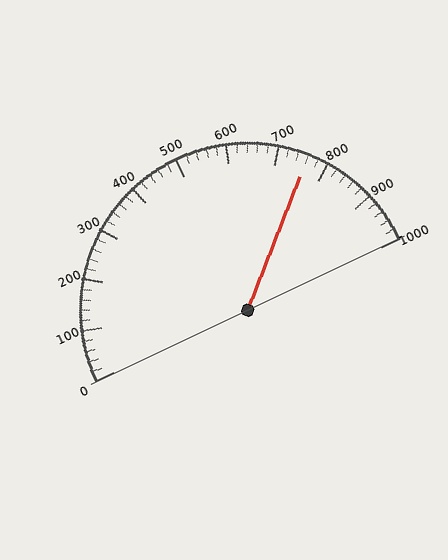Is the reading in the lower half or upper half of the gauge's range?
The reading is in the upper half of the range (0 to 1000).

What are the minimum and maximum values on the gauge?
The gauge ranges from 0 to 1000.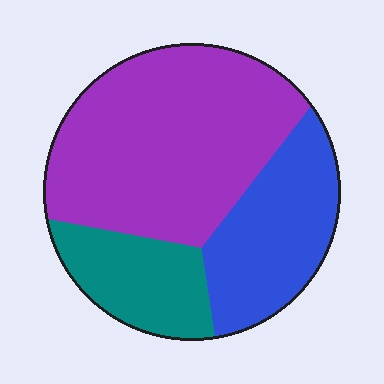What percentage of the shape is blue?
Blue covers roughly 25% of the shape.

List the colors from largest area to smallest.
From largest to smallest: purple, blue, teal.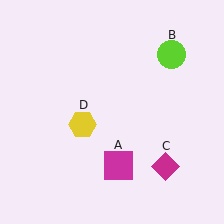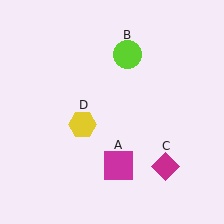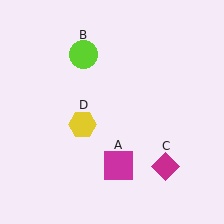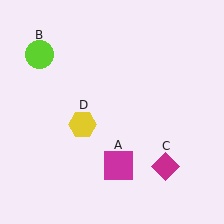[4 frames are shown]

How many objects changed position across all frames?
1 object changed position: lime circle (object B).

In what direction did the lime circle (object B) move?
The lime circle (object B) moved left.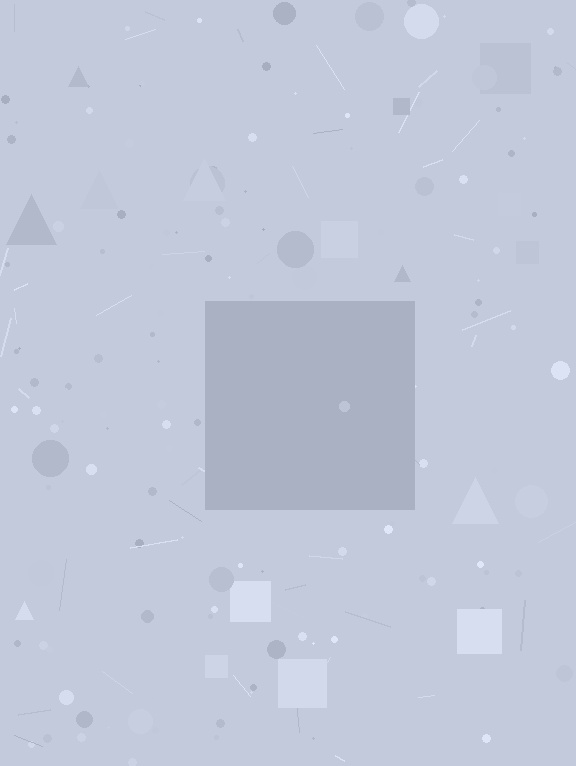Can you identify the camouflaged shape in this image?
The camouflaged shape is a square.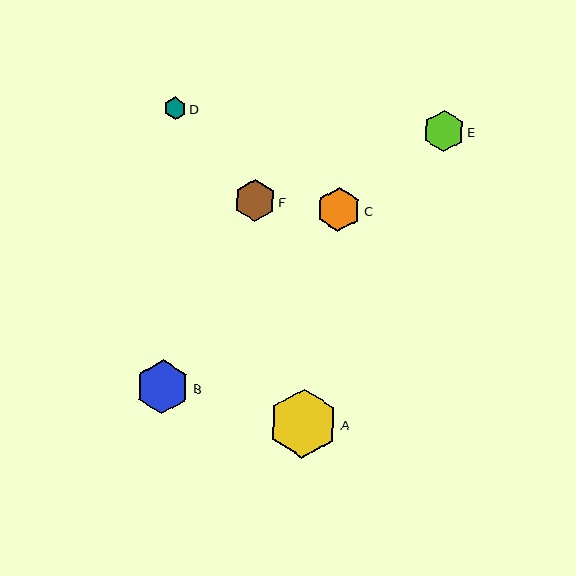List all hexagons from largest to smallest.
From largest to smallest: A, B, C, F, E, D.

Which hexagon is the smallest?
Hexagon D is the smallest with a size of approximately 22 pixels.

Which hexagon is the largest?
Hexagon A is the largest with a size of approximately 69 pixels.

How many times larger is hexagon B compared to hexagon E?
Hexagon B is approximately 1.3 times the size of hexagon E.